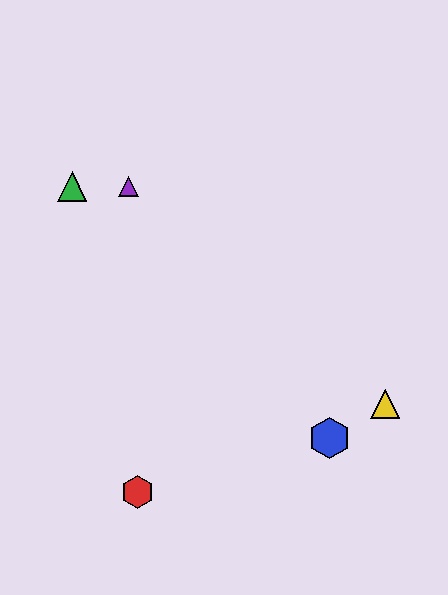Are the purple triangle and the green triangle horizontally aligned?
Yes, both are at y≈187.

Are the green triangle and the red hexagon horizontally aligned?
No, the green triangle is at y≈187 and the red hexagon is at y≈492.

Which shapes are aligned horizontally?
The green triangle, the purple triangle are aligned horizontally.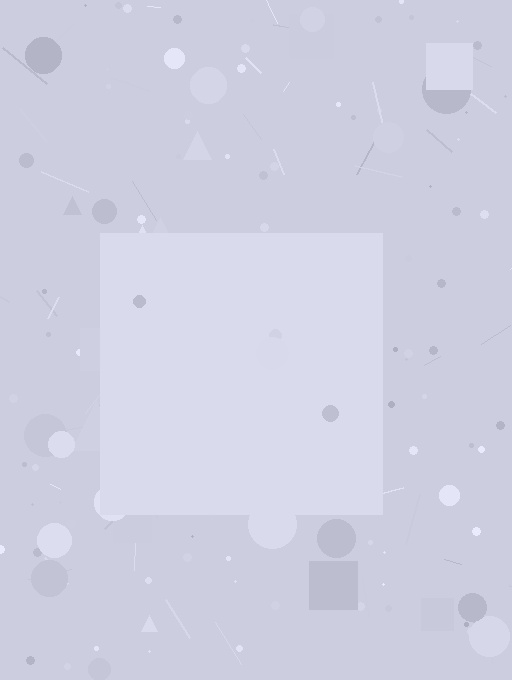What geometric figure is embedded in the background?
A square is embedded in the background.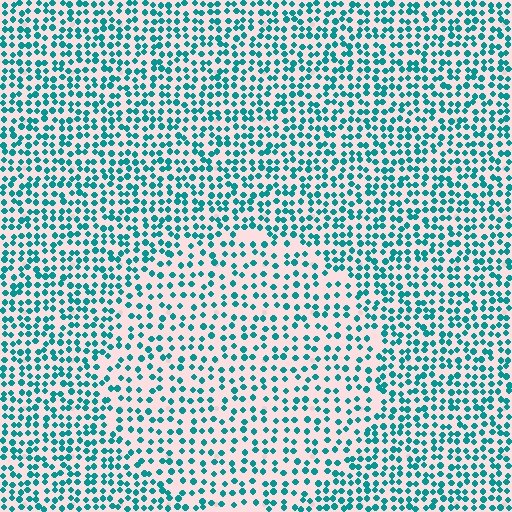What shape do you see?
I see a circle.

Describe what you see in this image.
The image contains small teal elements arranged at two different densities. A circle-shaped region is visible where the elements are less densely packed than the surrounding area.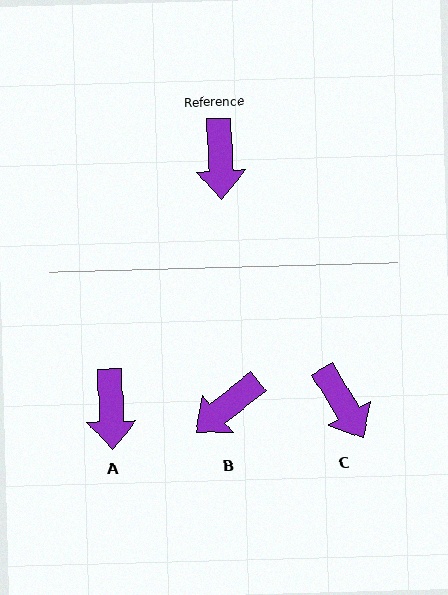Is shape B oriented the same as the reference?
No, it is off by about 53 degrees.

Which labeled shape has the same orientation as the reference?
A.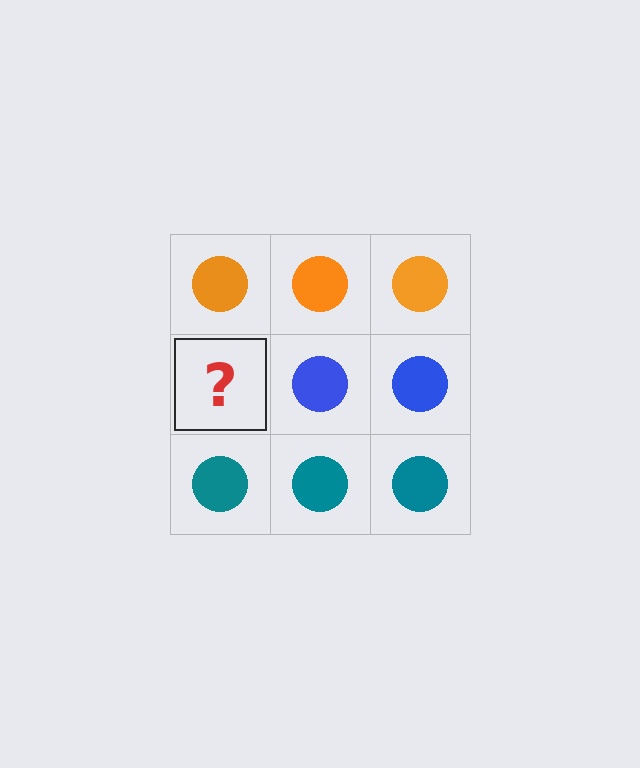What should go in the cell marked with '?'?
The missing cell should contain a blue circle.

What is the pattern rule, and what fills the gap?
The rule is that each row has a consistent color. The gap should be filled with a blue circle.